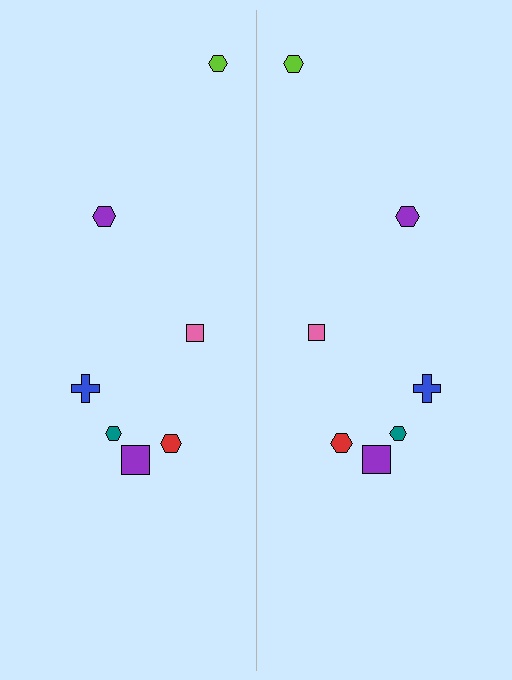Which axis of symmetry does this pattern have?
The pattern has a vertical axis of symmetry running through the center of the image.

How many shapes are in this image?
There are 14 shapes in this image.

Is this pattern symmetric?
Yes, this pattern has bilateral (reflection) symmetry.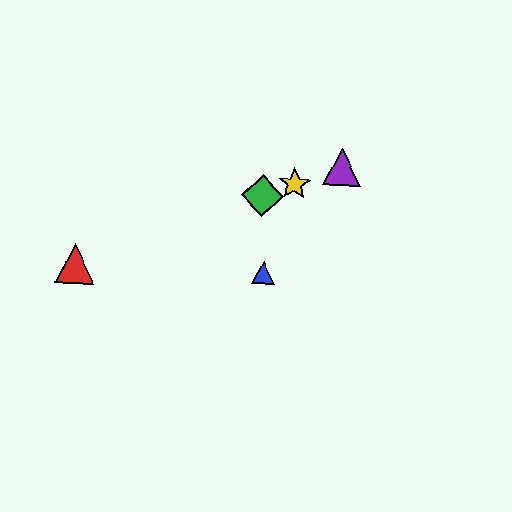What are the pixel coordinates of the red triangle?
The red triangle is at (75, 264).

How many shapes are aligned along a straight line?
4 shapes (the red triangle, the green diamond, the yellow star, the purple triangle) are aligned along a straight line.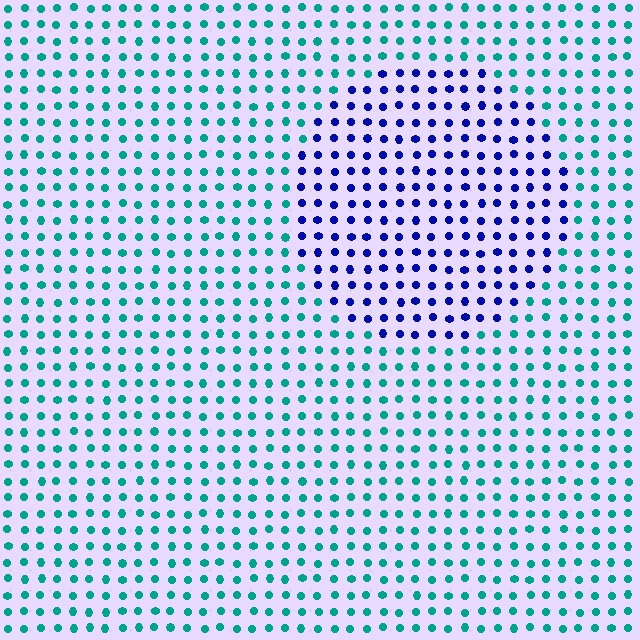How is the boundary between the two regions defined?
The boundary is defined purely by a slight shift in hue (about 63 degrees). Spacing, size, and orientation are identical on both sides.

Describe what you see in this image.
The image is filled with small teal elements in a uniform arrangement. A circle-shaped region is visible where the elements are tinted to a slightly different hue, forming a subtle color boundary.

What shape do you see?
I see a circle.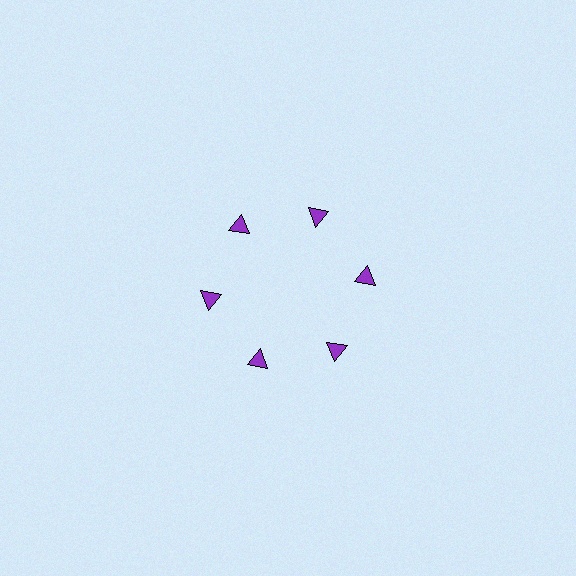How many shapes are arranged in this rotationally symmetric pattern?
There are 6 shapes, arranged in 6 groups of 1.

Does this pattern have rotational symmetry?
Yes, this pattern has 6-fold rotational symmetry. It looks the same after rotating 60 degrees around the center.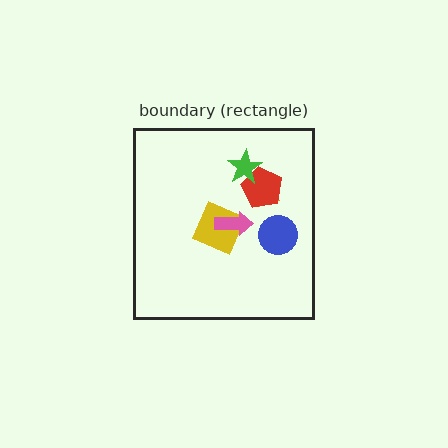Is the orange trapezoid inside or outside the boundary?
Inside.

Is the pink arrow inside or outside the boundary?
Inside.